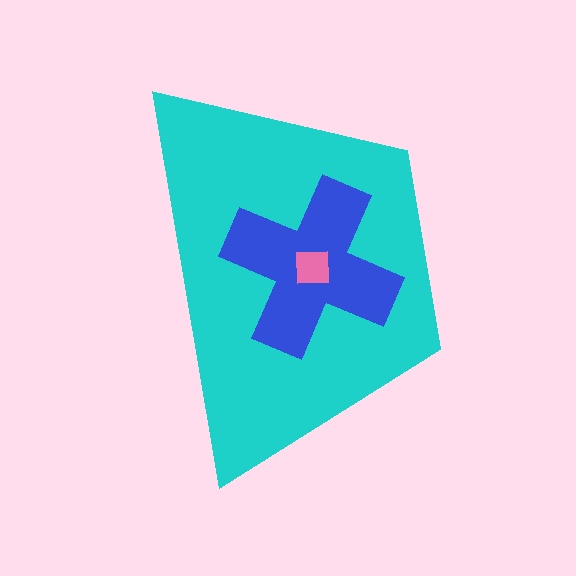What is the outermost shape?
The cyan trapezoid.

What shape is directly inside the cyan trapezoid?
The blue cross.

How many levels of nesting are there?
3.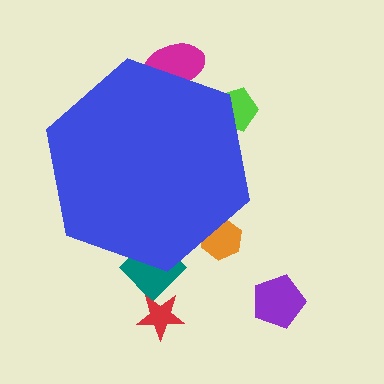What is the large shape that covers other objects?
A blue hexagon.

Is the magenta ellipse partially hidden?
Yes, the magenta ellipse is partially hidden behind the blue hexagon.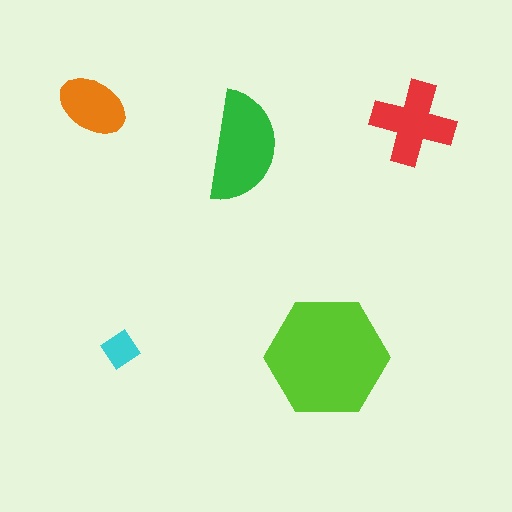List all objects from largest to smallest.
The lime hexagon, the green semicircle, the red cross, the orange ellipse, the cyan diamond.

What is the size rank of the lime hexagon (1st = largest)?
1st.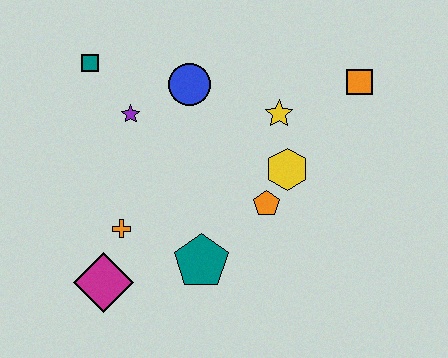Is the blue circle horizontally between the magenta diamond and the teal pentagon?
Yes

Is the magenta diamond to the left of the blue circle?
Yes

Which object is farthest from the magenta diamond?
The orange square is farthest from the magenta diamond.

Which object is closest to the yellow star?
The yellow hexagon is closest to the yellow star.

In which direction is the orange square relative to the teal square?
The orange square is to the right of the teal square.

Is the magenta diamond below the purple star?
Yes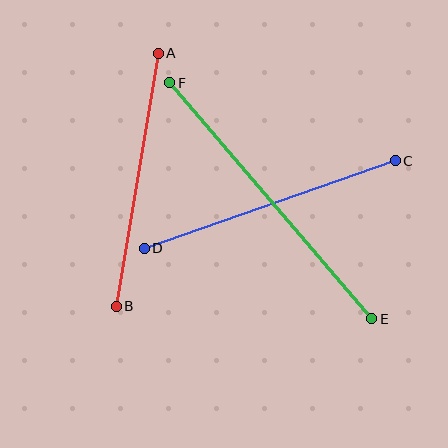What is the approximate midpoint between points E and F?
The midpoint is at approximately (271, 201) pixels.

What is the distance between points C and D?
The distance is approximately 266 pixels.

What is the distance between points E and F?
The distance is approximately 311 pixels.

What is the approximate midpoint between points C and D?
The midpoint is at approximately (270, 205) pixels.